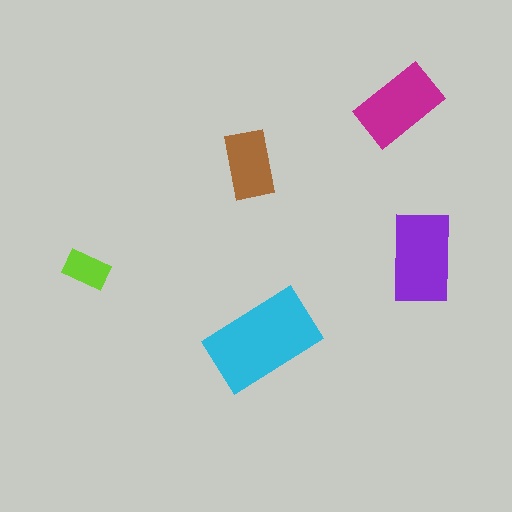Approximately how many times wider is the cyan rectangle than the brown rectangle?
About 1.5 times wider.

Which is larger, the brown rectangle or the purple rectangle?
The purple one.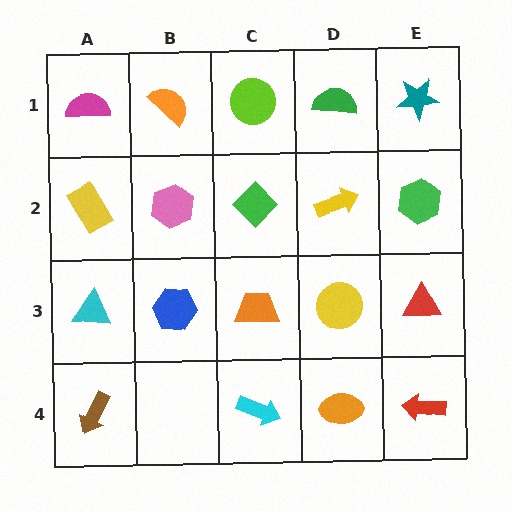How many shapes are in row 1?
5 shapes.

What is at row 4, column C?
A cyan arrow.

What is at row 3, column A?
A cyan triangle.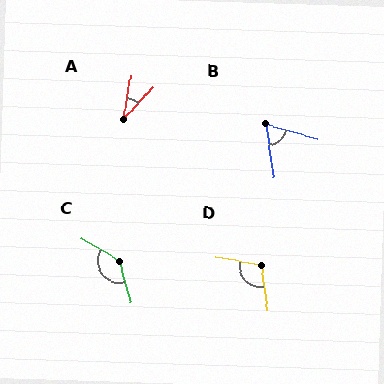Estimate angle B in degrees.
Approximately 65 degrees.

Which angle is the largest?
C, at approximately 136 degrees.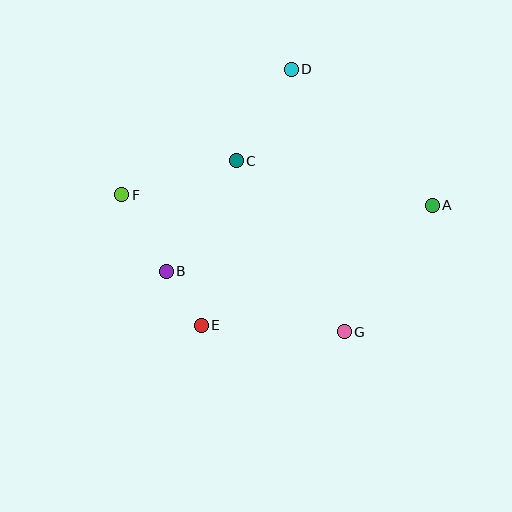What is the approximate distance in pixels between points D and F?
The distance between D and F is approximately 211 pixels.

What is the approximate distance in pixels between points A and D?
The distance between A and D is approximately 196 pixels.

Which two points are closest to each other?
Points B and E are closest to each other.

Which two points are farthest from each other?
Points A and F are farthest from each other.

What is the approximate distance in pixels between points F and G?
The distance between F and G is approximately 261 pixels.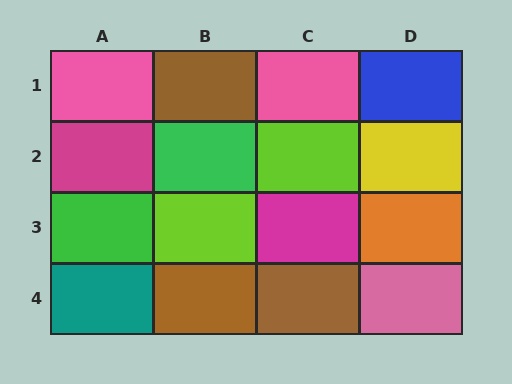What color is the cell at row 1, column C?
Pink.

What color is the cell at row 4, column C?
Brown.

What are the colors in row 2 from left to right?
Magenta, green, lime, yellow.